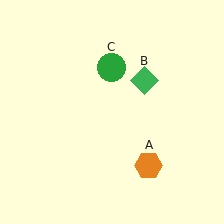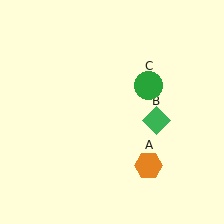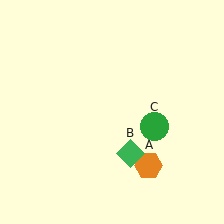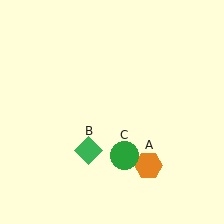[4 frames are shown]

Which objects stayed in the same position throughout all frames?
Orange hexagon (object A) remained stationary.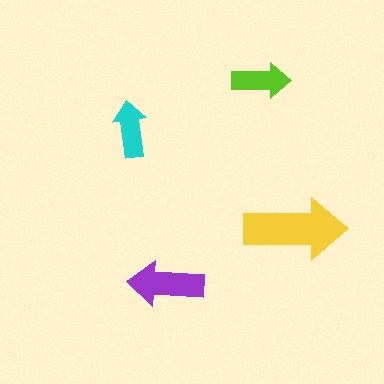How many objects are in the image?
There are 4 objects in the image.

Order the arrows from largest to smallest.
the yellow one, the purple one, the lime one, the cyan one.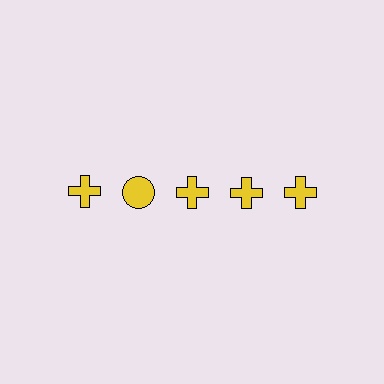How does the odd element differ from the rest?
It has a different shape: circle instead of cross.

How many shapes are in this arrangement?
There are 5 shapes arranged in a grid pattern.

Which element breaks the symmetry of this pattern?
The yellow circle in the top row, second from left column breaks the symmetry. All other shapes are yellow crosses.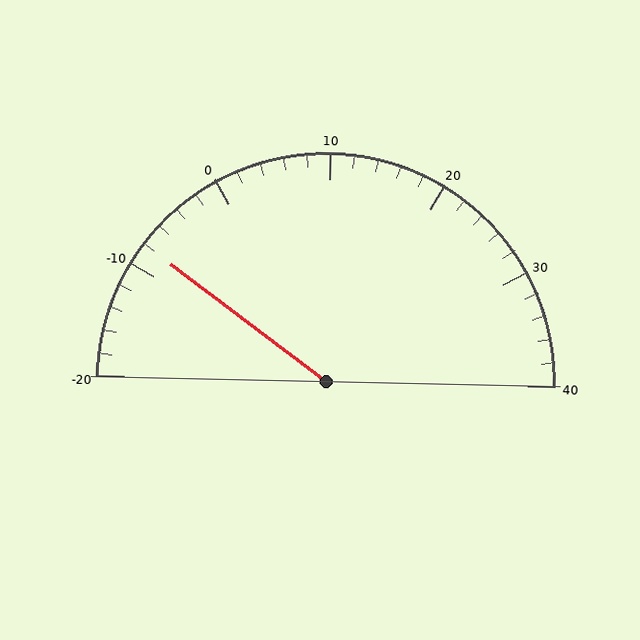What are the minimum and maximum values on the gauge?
The gauge ranges from -20 to 40.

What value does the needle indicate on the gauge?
The needle indicates approximately -8.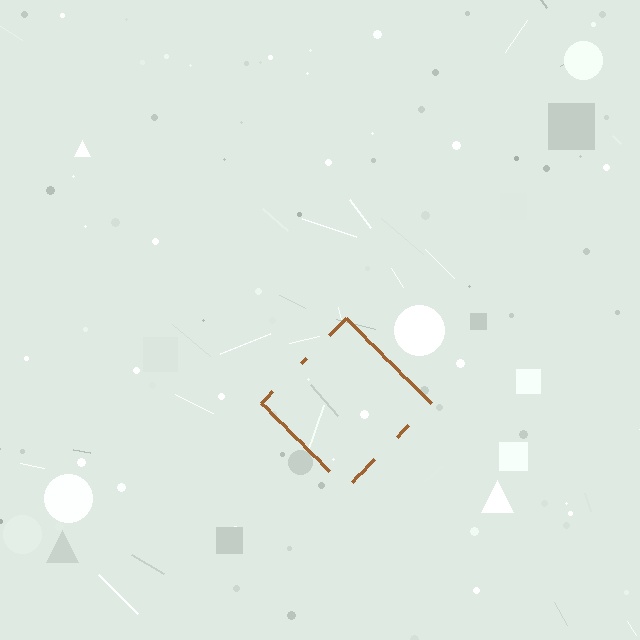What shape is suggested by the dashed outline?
The dashed outline suggests a diamond.